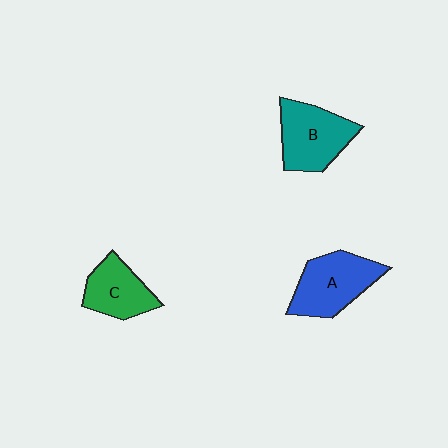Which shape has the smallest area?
Shape C (green).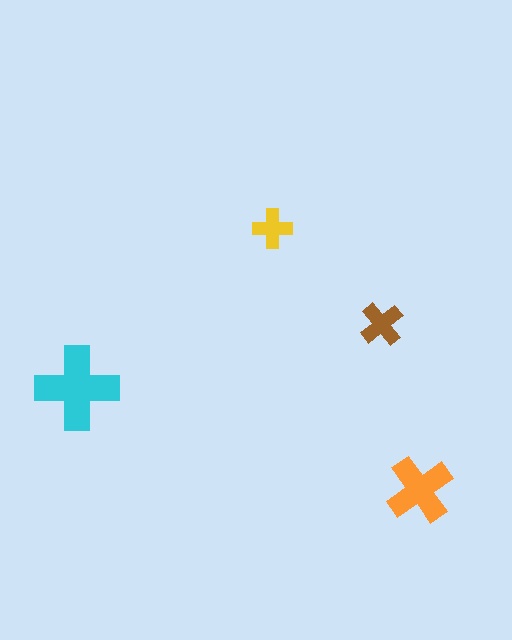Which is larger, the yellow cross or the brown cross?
The brown one.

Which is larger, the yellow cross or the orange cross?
The orange one.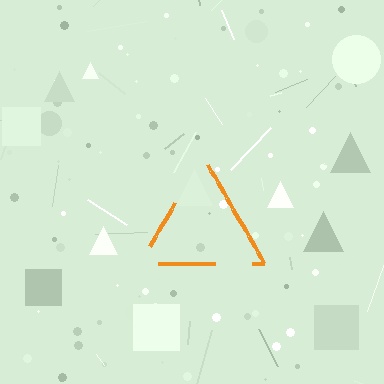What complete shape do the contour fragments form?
The contour fragments form a triangle.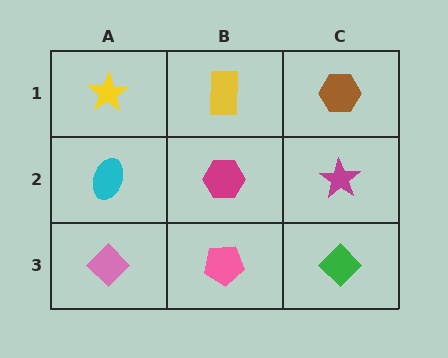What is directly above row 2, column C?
A brown hexagon.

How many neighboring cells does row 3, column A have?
2.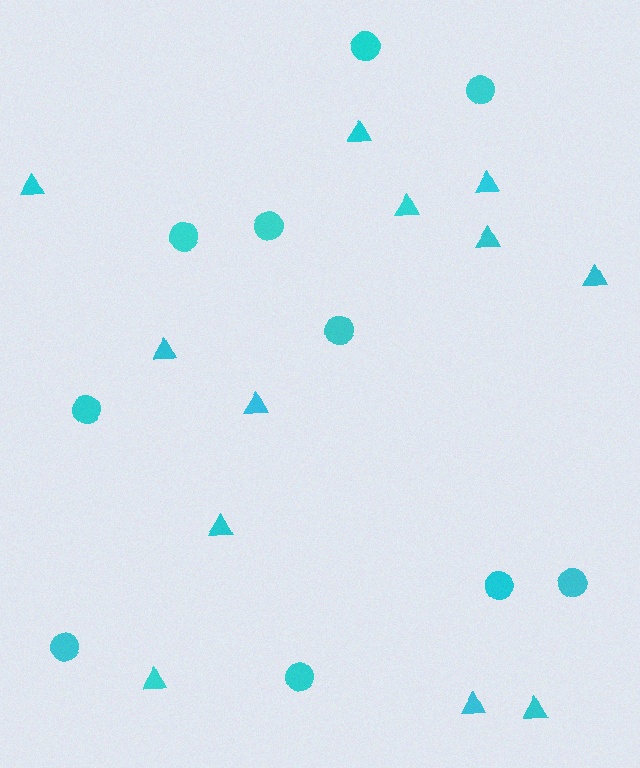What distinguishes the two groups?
There are 2 groups: one group of triangles (12) and one group of circles (10).